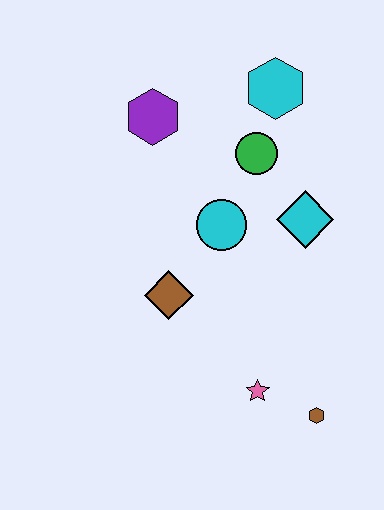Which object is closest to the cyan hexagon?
The green circle is closest to the cyan hexagon.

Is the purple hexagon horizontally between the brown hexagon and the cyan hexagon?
No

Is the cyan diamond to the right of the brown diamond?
Yes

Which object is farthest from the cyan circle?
The brown hexagon is farthest from the cyan circle.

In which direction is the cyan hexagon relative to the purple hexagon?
The cyan hexagon is to the right of the purple hexagon.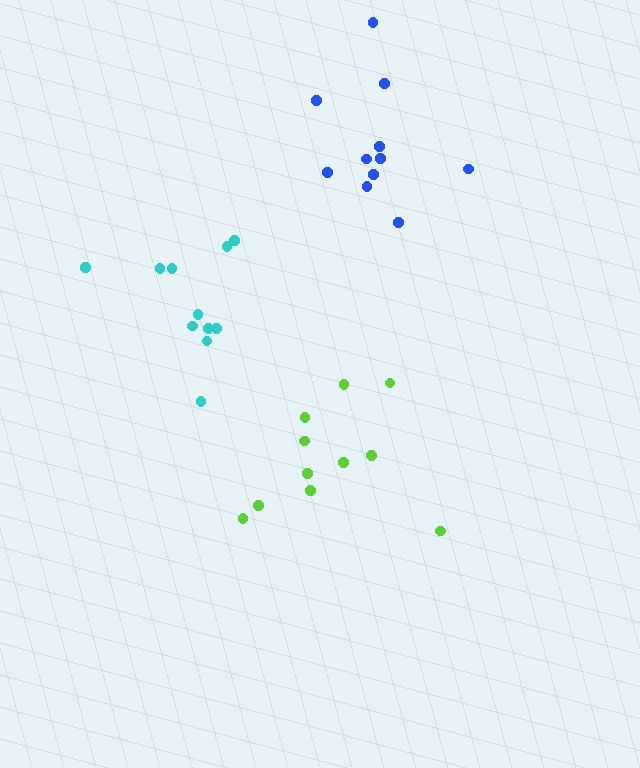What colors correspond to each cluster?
The clusters are colored: blue, cyan, lime.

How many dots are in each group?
Group 1: 11 dots, Group 2: 11 dots, Group 3: 11 dots (33 total).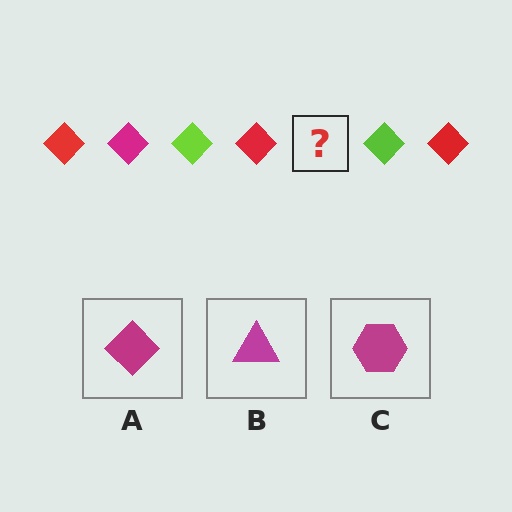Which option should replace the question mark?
Option A.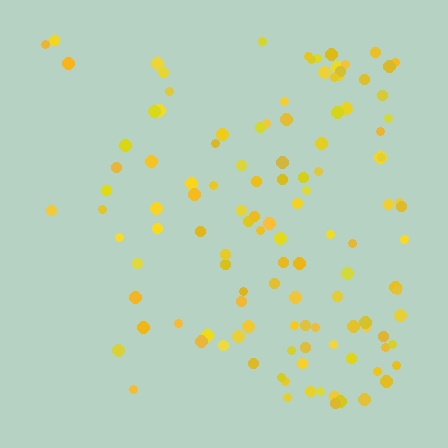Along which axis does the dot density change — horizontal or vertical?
Horizontal.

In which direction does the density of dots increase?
From left to right, with the right side densest.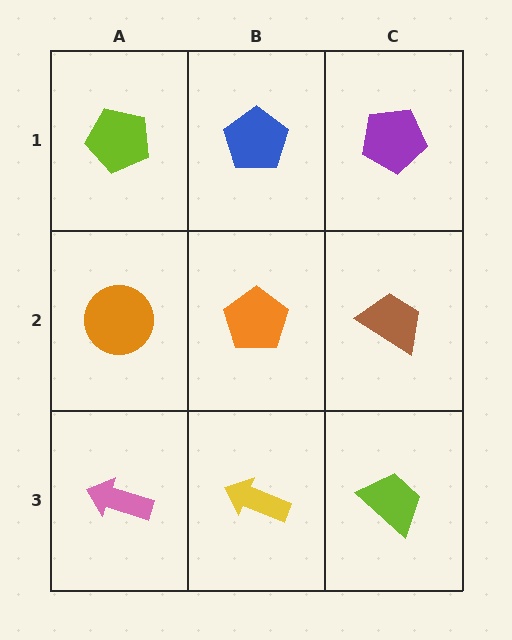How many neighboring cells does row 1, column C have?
2.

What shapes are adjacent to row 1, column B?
An orange pentagon (row 2, column B), a lime pentagon (row 1, column A), a purple pentagon (row 1, column C).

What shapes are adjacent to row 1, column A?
An orange circle (row 2, column A), a blue pentagon (row 1, column B).